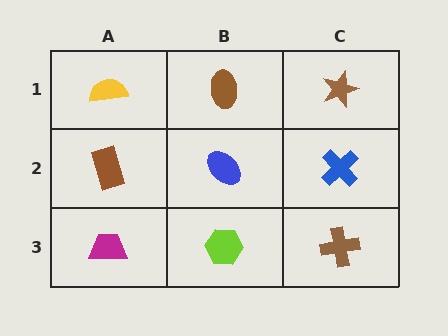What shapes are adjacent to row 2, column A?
A yellow semicircle (row 1, column A), a magenta trapezoid (row 3, column A), a blue ellipse (row 2, column B).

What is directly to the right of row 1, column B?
A brown star.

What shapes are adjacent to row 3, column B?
A blue ellipse (row 2, column B), a magenta trapezoid (row 3, column A), a brown cross (row 3, column C).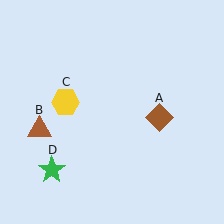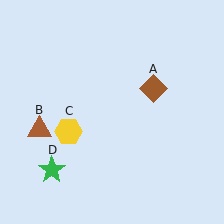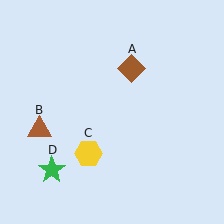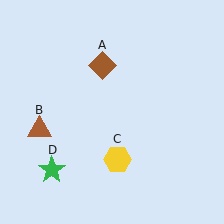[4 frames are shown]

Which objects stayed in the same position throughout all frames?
Brown triangle (object B) and green star (object D) remained stationary.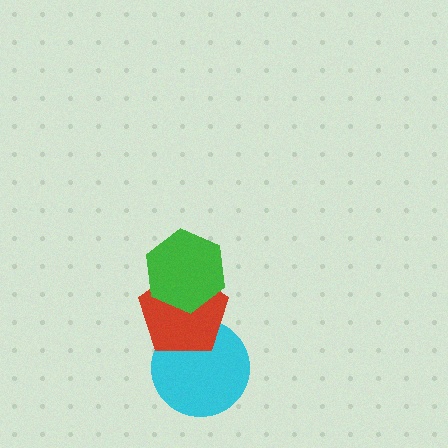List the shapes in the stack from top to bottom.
From top to bottom: the green hexagon, the red pentagon, the cyan circle.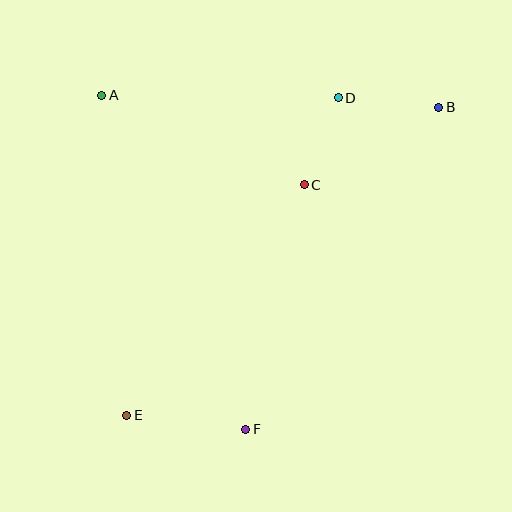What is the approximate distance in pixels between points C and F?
The distance between C and F is approximately 251 pixels.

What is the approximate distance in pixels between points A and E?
The distance between A and E is approximately 321 pixels.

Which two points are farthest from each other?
Points B and E are farthest from each other.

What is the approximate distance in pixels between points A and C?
The distance between A and C is approximately 221 pixels.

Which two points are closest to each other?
Points C and D are closest to each other.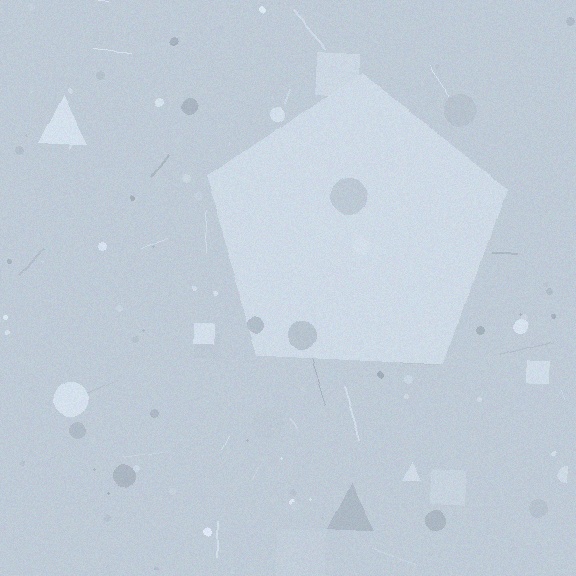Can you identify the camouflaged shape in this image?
The camouflaged shape is a pentagon.